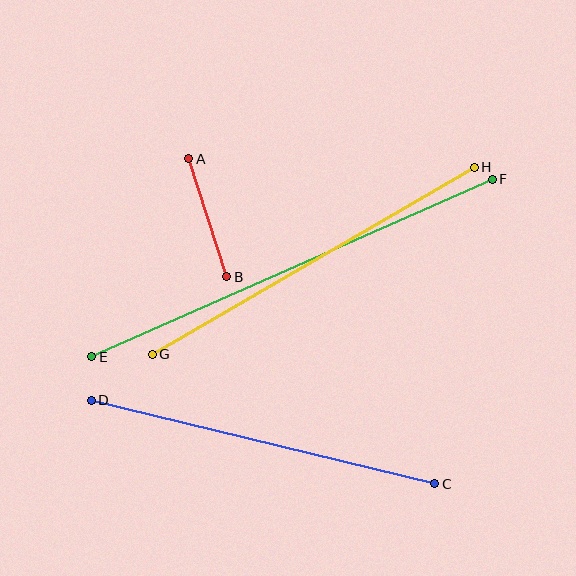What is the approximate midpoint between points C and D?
The midpoint is at approximately (263, 442) pixels.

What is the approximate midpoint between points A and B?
The midpoint is at approximately (208, 218) pixels.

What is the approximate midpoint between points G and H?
The midpoint is at approximately (313, 261) pixels.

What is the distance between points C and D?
The distance is approximately 353 pixels.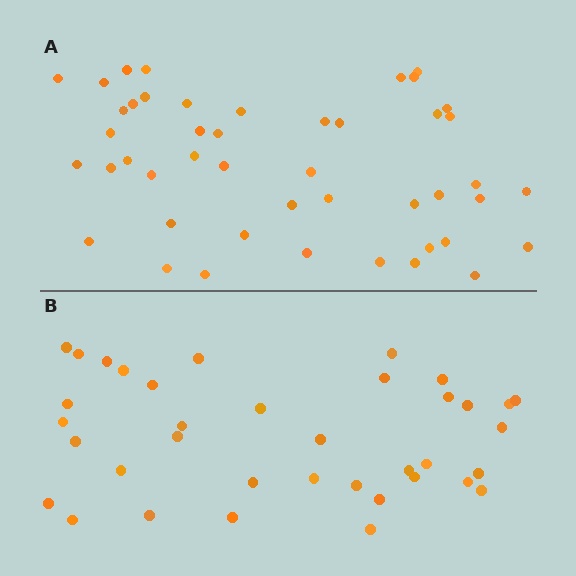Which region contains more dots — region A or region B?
Region A (the top region) has more dots.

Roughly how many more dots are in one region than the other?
Region A has roughly 8 or so more dots than region B.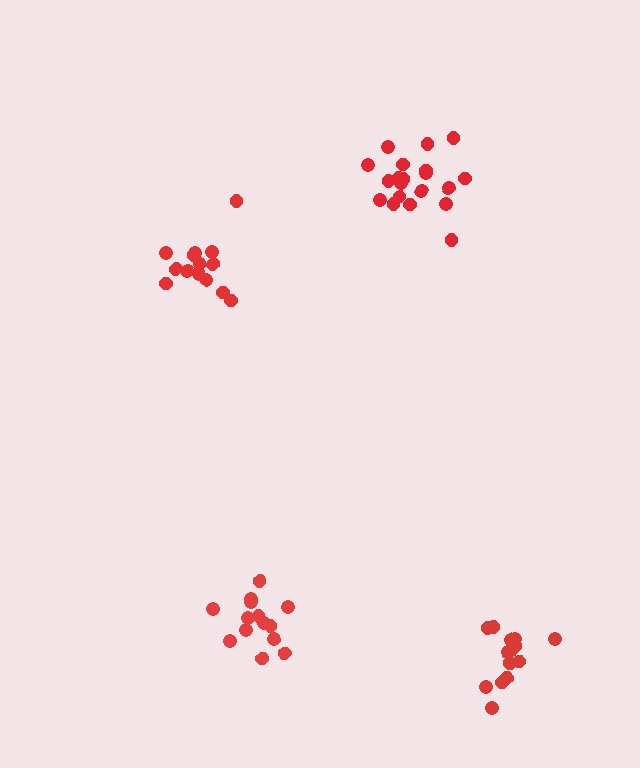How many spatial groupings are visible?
There are 4 spatial groupings.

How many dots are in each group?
Group 1: 14 dots, Group 2: 14 dots, Group 3: 14 dots, Group 4: 20 dots (62 total).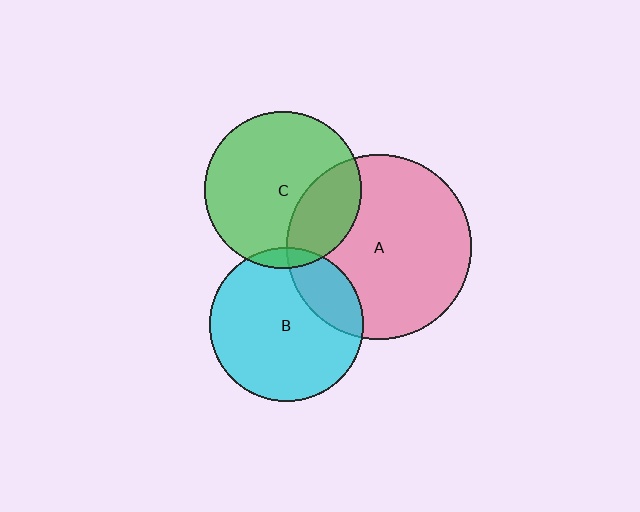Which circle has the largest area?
Circle A (pink).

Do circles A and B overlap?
Yes.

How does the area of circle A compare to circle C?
Approximately 1.4 times.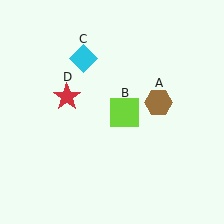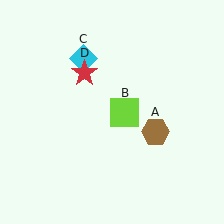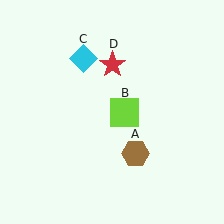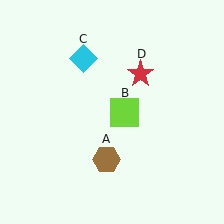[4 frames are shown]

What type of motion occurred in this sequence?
The brown hexagon (object A), red star (object D) rotated clockwise around the center of the scene.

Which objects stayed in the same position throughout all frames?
Lime square (object B) and cyan diamond (object C) remained stationary.